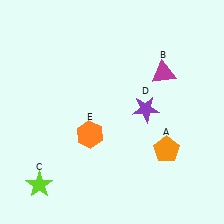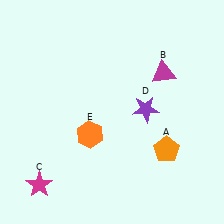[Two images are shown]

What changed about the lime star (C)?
In Image 1, C is lime. In Image 2, it changed to magenta.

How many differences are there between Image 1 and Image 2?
There is 1 difference between the two images.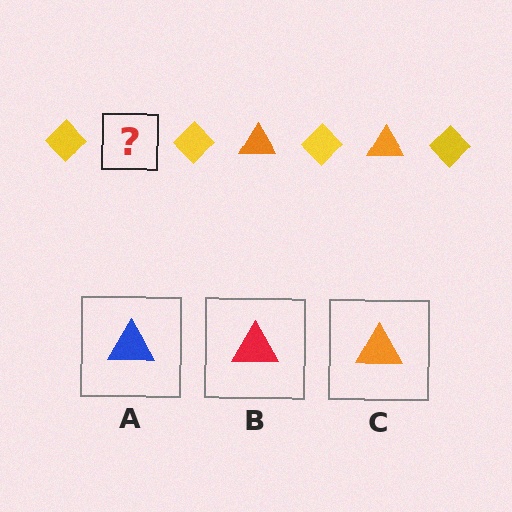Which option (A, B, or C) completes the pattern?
C.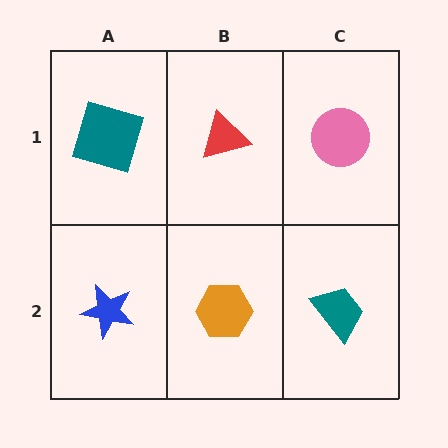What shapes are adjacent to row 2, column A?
A teal square (row 1, column A), an orange hexagon (row 2, column B).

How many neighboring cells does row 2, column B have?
3.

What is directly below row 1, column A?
A blue star.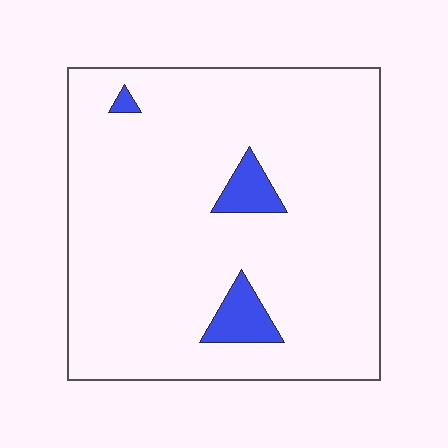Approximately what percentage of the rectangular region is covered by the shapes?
Approximately 5%.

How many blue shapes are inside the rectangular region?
3.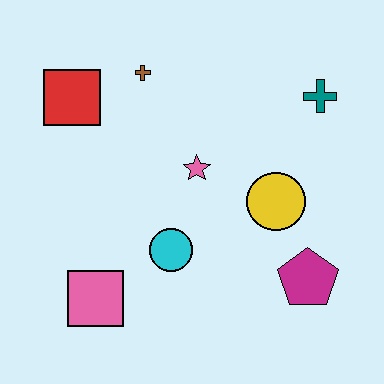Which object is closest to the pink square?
The cyan circle is closest to the pink square.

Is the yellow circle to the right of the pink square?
Yes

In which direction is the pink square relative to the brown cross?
The pink square is below the brown cross.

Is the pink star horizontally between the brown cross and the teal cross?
Yes